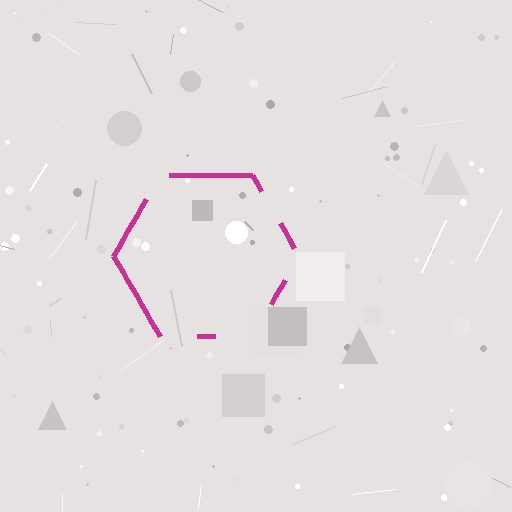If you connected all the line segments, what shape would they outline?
They would outline a hexagon.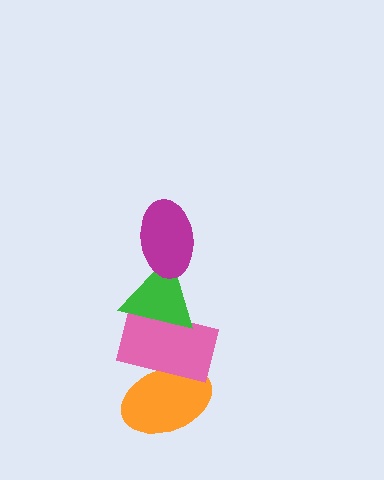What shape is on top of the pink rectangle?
The green triangle is on top of the pink rectangle.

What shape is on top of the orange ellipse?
The pink rectangle is on top of the orange ellipse.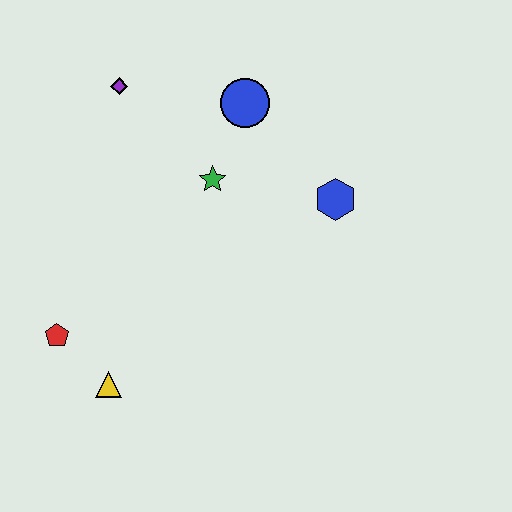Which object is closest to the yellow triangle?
The red pentagon is closest to the yellow triangle.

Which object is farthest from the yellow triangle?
The blue circle is farthest from the yellow triangle.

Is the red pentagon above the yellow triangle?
Yes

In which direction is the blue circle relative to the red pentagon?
The blue circle is above the red pentagon.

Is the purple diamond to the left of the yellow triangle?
No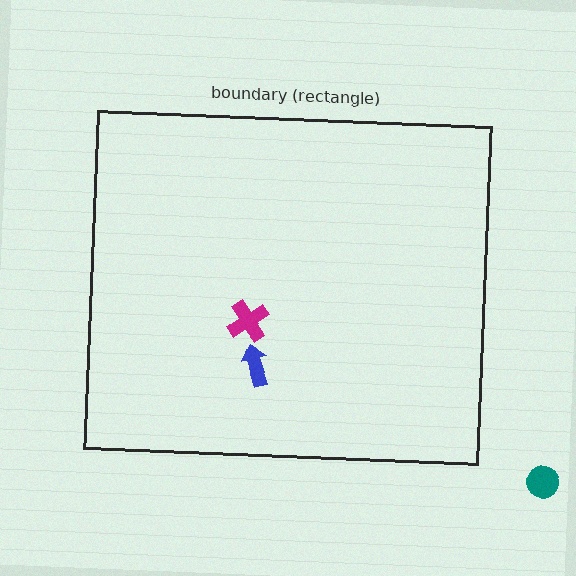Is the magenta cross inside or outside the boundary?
Inside.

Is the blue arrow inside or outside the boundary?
Inside.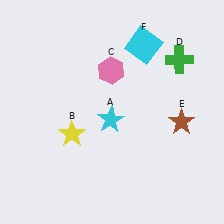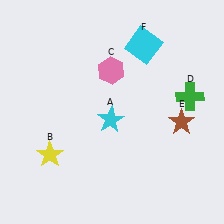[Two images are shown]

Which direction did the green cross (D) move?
The green cross (D) moved down.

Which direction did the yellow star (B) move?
The yellow star (B) moved left.